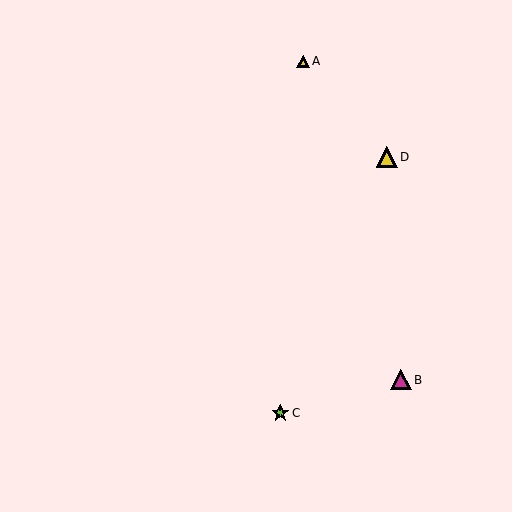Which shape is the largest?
The yellow triangle (labeled D) is the largest.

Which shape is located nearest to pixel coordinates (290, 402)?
The lime star (labeled C) at (280, 413) is nearest to that location.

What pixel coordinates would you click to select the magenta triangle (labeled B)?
Click at (401, 380) to select the magenta triangle B.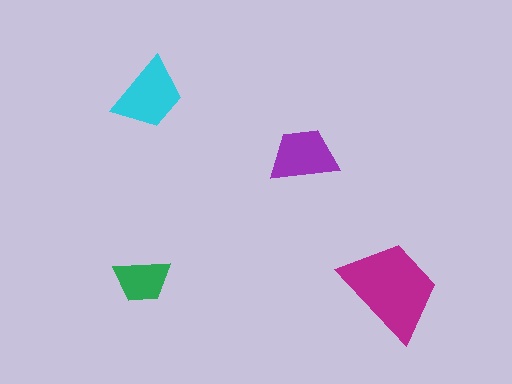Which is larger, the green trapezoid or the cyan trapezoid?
The cyan one.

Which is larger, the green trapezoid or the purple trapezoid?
The purple one.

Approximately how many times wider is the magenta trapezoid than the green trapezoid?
About 2 times wider.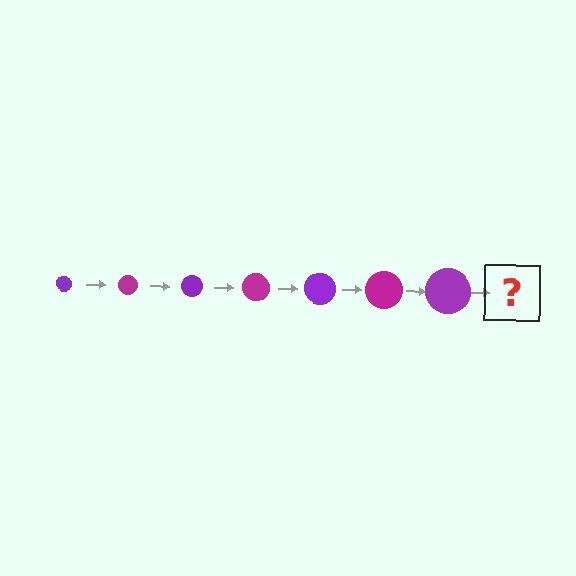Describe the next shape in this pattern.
It should be a magenta circle, larger than the previous one.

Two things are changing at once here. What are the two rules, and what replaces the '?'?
The two rules are that the circle grows larger each step and the color cycles through purple and magenta. The '?' should be a magenta circle, larger than the previous one.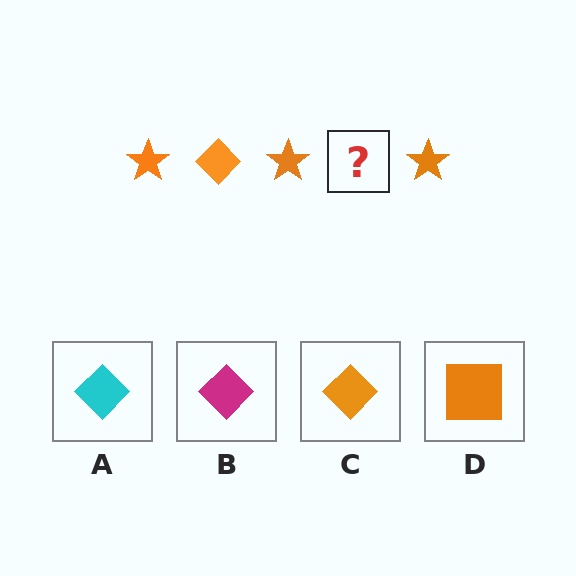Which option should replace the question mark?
Option C.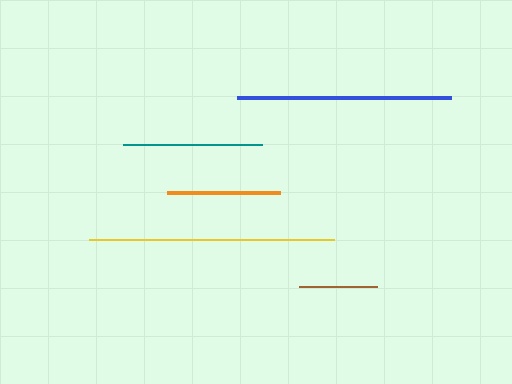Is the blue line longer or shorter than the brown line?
The blue line is longer than the brown line.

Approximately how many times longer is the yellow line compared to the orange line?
The yellow line is approximately 2.2 times the length of the orange line.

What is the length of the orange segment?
The orange segment is approximately 113 pixels long.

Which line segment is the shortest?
The brown line is the shortest at approximately 78 pixels.